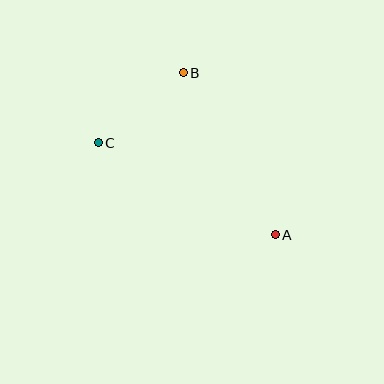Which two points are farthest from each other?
Points A and C are farthest from each other.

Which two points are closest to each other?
Points B and C are closest to each other.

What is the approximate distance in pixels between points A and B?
The distance between A and B is approximately 186 pixels.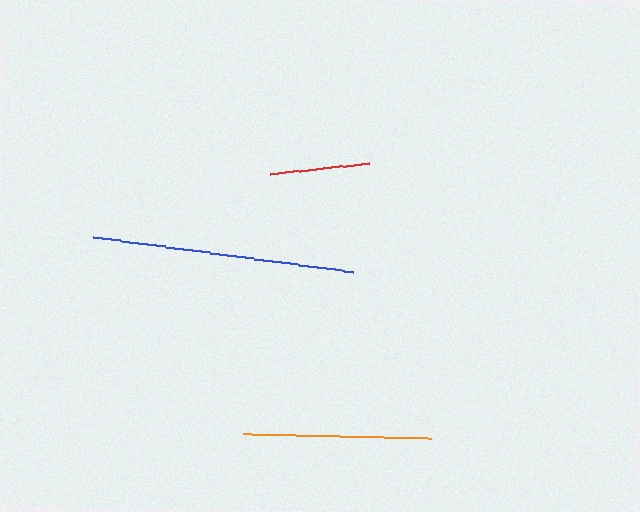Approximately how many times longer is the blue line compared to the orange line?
The blue line is approximately 1.4 times the length of the orange line.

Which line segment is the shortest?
The red line is the shortest at approximately 100 pixels.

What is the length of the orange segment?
The orange segment is approximately 188 pixels long.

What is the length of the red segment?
The red segment is approximately 100 pixels long.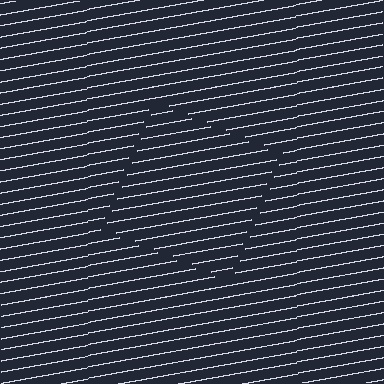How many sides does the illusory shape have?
4 sides — the line-ends trace a square.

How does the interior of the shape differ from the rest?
The interior of the shape contains the same grating, shifted by half a period — the contour is defined by the phase discontinuity where line-ends from the inner and outer gratings abut.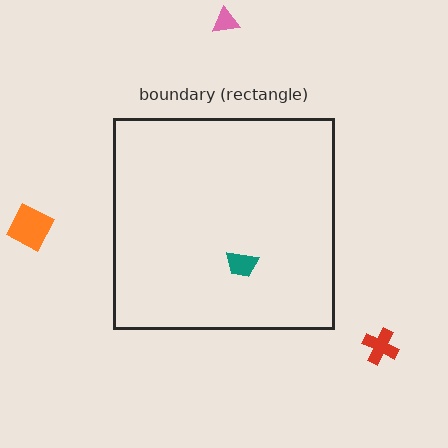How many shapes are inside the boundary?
1 inside, 3 outside.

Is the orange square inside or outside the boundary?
Outside.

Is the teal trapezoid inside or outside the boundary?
Inside.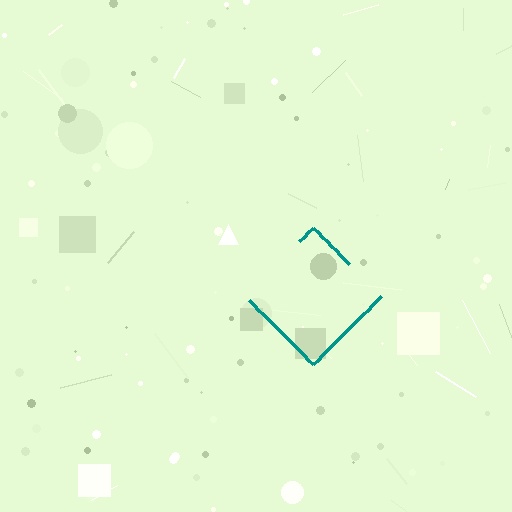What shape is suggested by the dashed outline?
The dashed outline suggests a diamond.